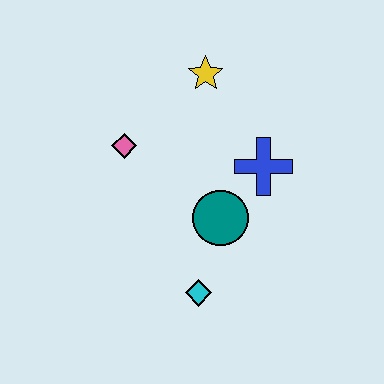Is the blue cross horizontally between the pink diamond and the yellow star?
No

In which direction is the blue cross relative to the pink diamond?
The blue cross is to the right of the pink diamond.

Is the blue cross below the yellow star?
Yes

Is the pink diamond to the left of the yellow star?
Yes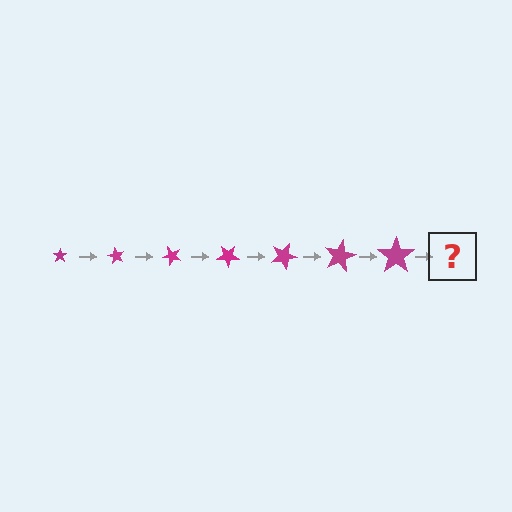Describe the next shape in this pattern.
It should be a star, larger than the previous one and rotated 420 degrees from the start.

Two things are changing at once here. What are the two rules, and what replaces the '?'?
The two rules are that the star grows larger each step and it rotates 60 degrees each step. The '?' should be a star, larger than the previous one and rotated 420 degrees from the start.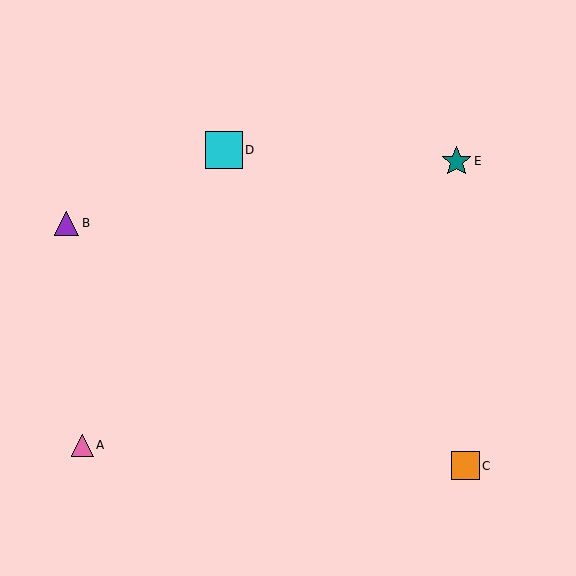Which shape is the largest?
The cyan square (labeled D) is the largest.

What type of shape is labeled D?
Shape D is a cyan square.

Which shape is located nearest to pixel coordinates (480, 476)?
The orange square (labeled C) at (466, 466) is nearest to that location.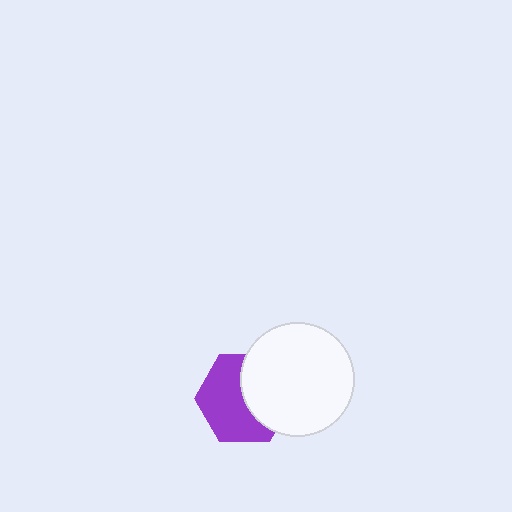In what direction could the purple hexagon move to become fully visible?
The purple hexagon could move left. That would shift it out from behind the white circle entirely.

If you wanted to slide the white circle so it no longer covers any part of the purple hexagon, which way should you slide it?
Slide it right — that is the most direct way to separate the two shapes.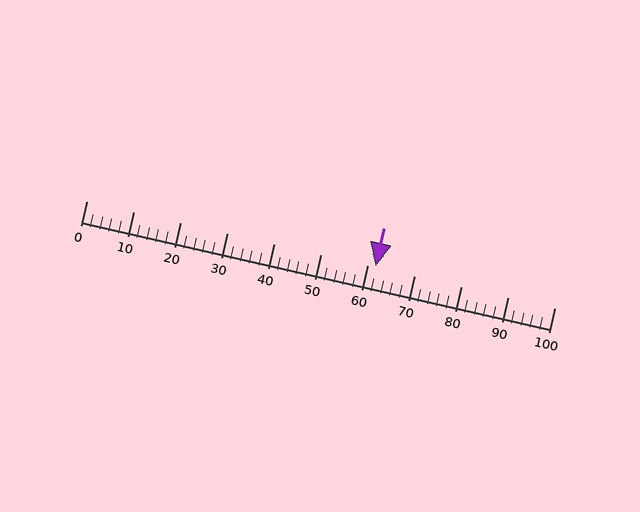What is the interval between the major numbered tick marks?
The major tick marks are spaced 10 units apart.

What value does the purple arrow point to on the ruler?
The purple arrow points to approximately 62.